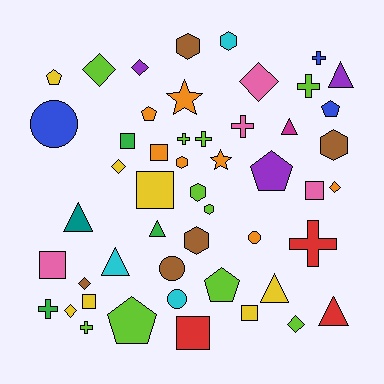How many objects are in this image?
There are 50 objects.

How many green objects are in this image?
There are 3 green objects.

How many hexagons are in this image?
There are 7 hexagons.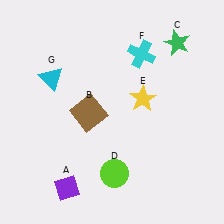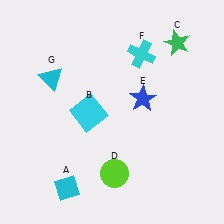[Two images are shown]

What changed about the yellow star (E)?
In Image 1, E is yellow. In Image 2, it changed to blue.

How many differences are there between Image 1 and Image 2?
There are 3 differences between the two images.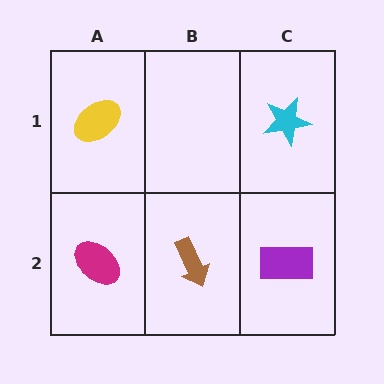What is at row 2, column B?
A brown arrow.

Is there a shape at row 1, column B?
No, that cell is empty.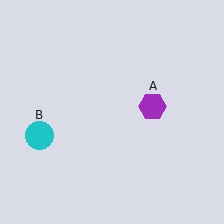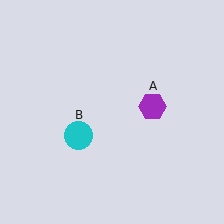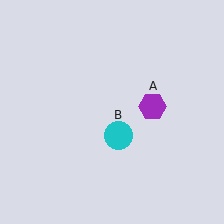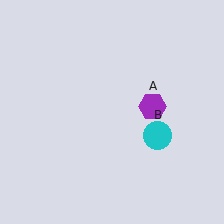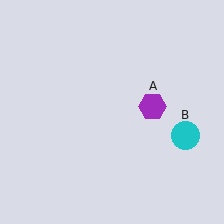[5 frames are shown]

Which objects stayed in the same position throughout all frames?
Purple hexagon (object A) remained stationary.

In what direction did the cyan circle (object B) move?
The cyan circle (object B) moved right.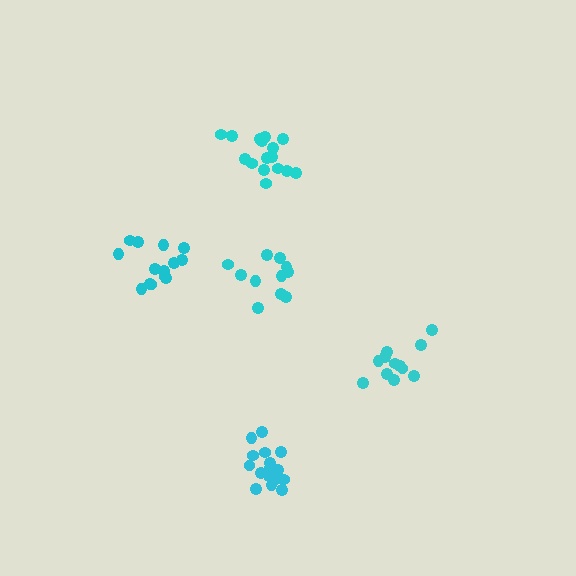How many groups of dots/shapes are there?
There are 5 groups.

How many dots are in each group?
Group 1: 16 dots, Group 2: 12 dots, Group 3: 16 dots, Group 4: 11 dots, Group 5: 15 dots (70 total).